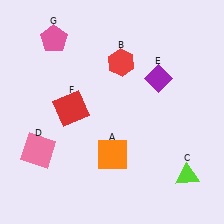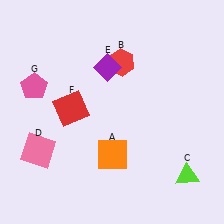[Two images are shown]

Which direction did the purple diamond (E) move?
The purple diamond (E) moved left.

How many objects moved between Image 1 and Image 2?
2 objects moved between the two images.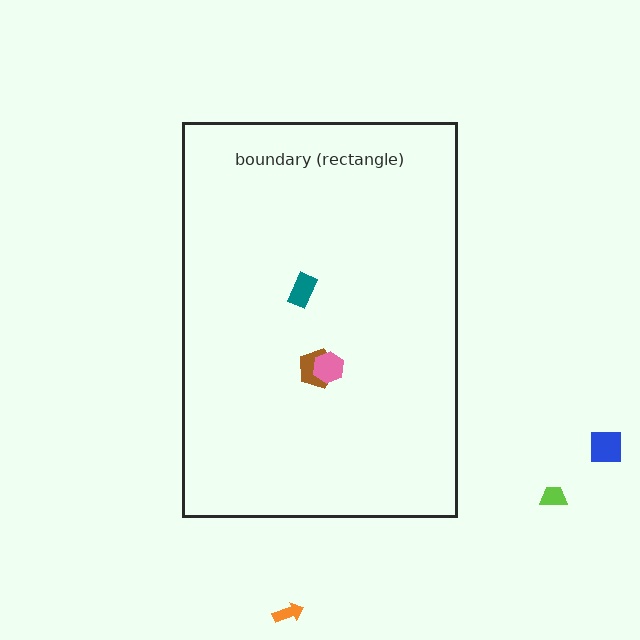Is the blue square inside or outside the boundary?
Outside.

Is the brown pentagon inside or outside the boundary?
Inside.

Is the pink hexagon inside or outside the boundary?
Inside.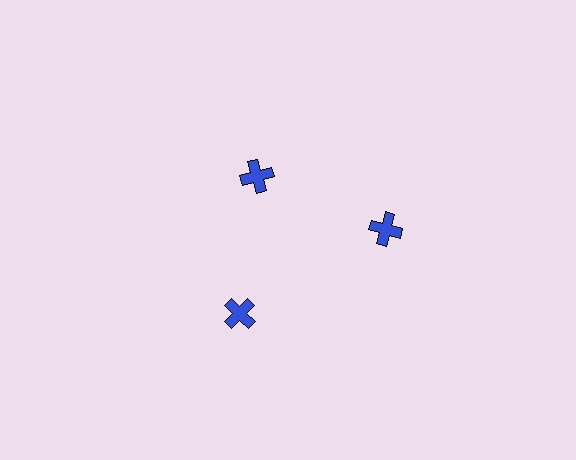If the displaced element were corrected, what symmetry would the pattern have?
It would have 3-fold rotational symmetry — the pattern would map onto itself every 120 degrees.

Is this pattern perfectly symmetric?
No. The 3 blue crosses are arranged in a ring, but one element near the 11 o'clock position is pulled inward toward the center, breaking the 3-fold rotational symmetry.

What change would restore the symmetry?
The symmetry would be restored by moving it outward, back onto the ring so that all 3 crosses sit at equal angles and equal distance from the center.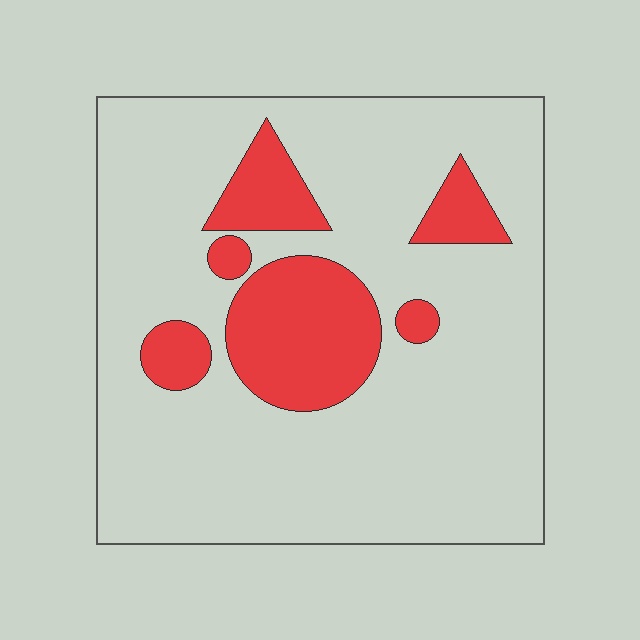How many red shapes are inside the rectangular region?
6.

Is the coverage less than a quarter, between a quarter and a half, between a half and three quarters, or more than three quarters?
Less than a quarter.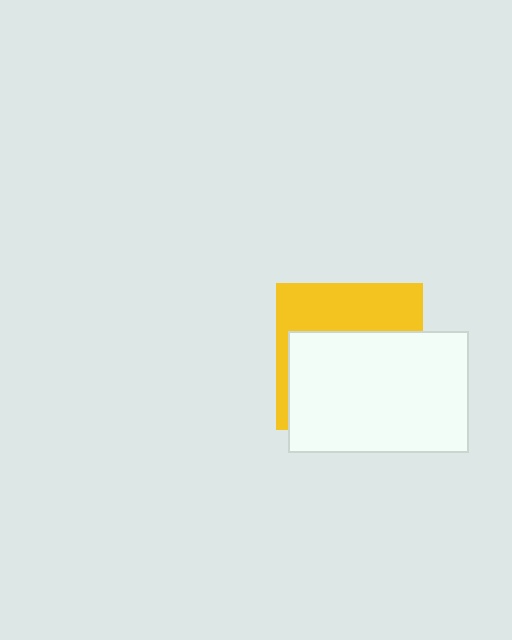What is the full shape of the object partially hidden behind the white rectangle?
The partially hidden object is a yellow square.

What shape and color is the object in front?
The object in front is a white rectangle.